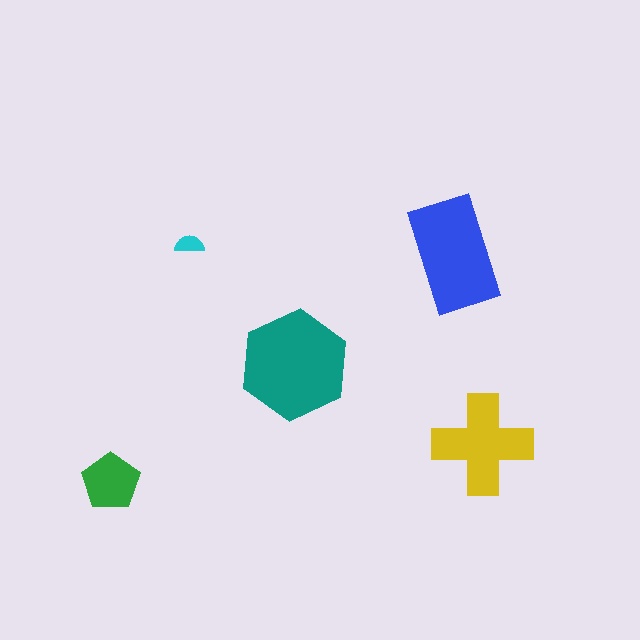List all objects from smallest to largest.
The cyan semicircle, the green pentagon, the yellow cross, the blue rectangle, the teal hexagon.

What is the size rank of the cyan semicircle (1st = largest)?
5th.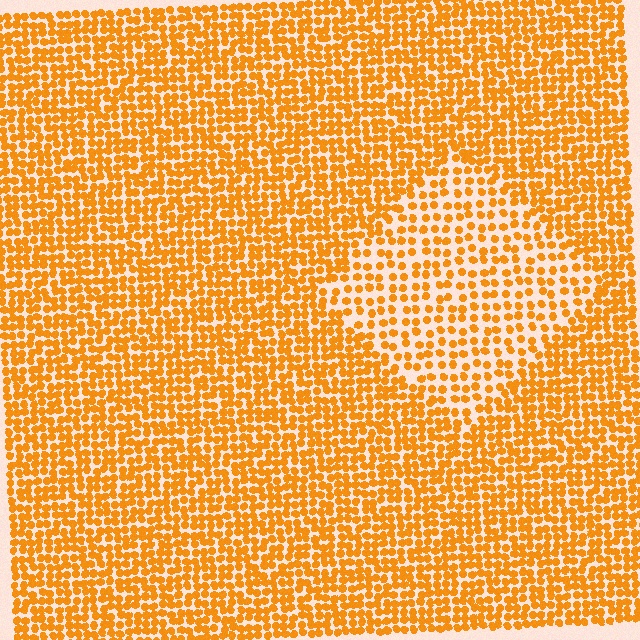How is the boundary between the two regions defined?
The boundary is defined by a change in element density (approximately 1.8x ratio). All elements are the same color, size, and shape.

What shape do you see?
I see a diamond.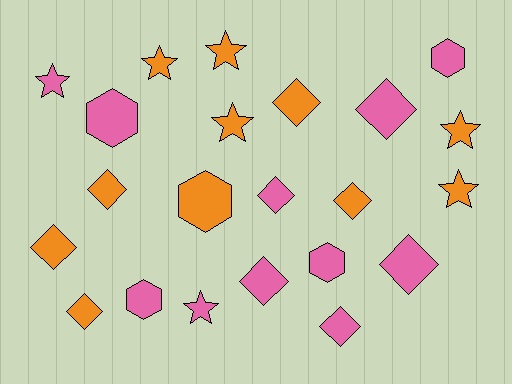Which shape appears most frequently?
Diamond, with 10 objects.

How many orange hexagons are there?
There is 1 orange hexagon.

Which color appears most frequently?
Pink, with 11 objects.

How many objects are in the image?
There are 22 objects.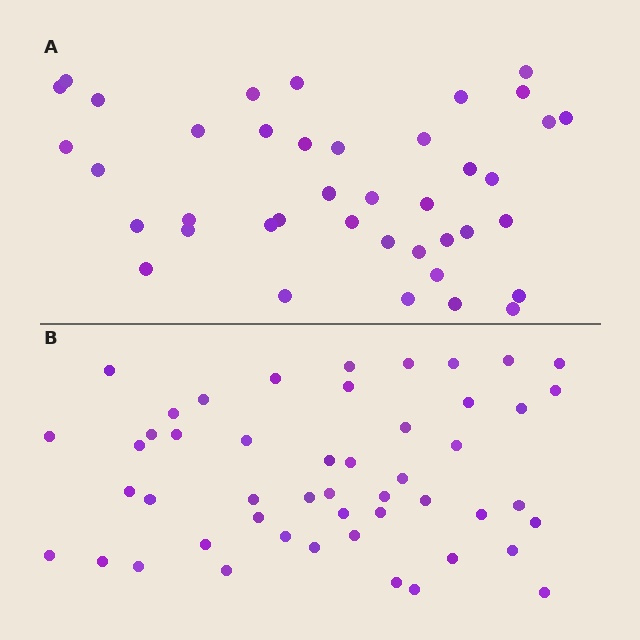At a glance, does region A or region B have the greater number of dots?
Region B (the bottom region) has more dots.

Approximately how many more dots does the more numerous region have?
Region B has roughly 8 or so more dots than region A.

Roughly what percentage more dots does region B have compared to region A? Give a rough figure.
About 20% more.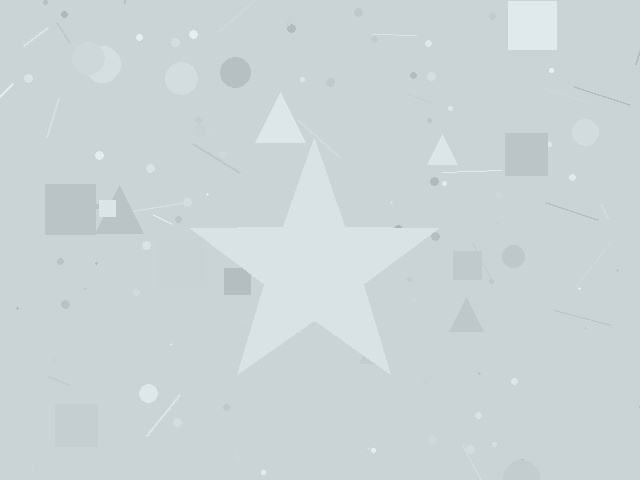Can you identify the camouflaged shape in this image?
The camouflaged shape is a star.